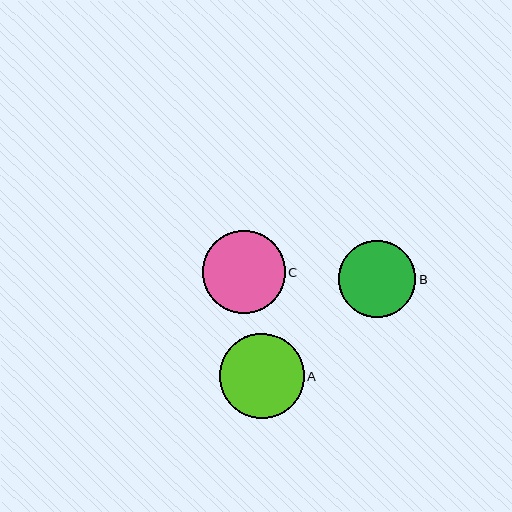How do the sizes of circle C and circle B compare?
Circle C and circle B are approximately the same size.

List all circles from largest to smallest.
From largest to smallest: A, C, B.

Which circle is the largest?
Circle A is the largest with a size of approximately 85 pixels.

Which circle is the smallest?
Circle B is the smallest with a size of approximately 77 pixels.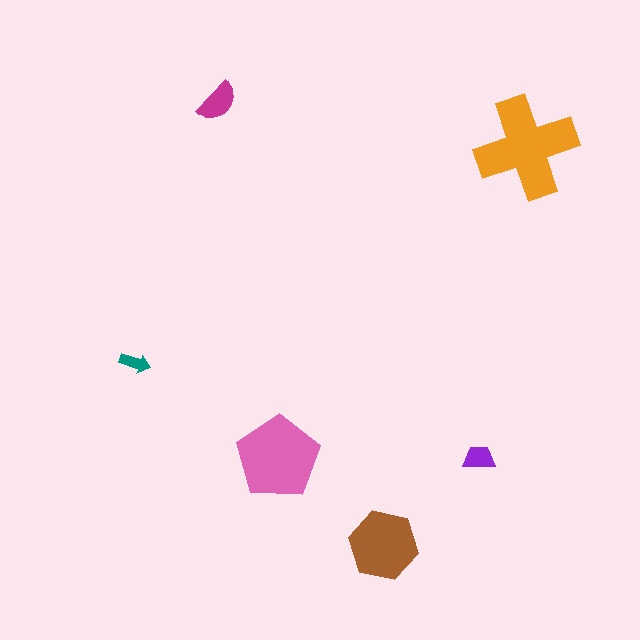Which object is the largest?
The orange cross.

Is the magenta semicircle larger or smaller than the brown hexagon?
Smaller.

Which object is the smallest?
The teal arrow.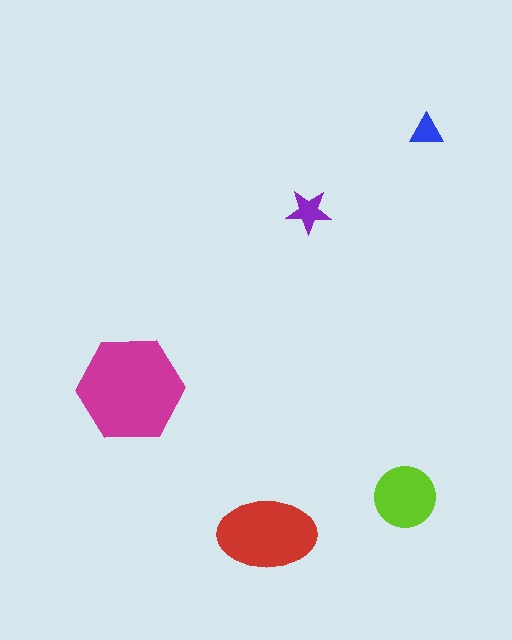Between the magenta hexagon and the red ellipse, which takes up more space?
The magenta hexagon.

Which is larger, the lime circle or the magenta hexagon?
The magenta hexagon.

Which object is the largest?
The magenta hexagon.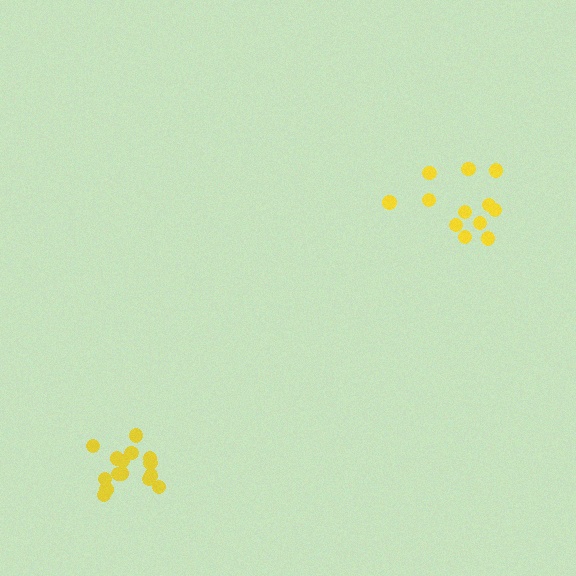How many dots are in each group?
Group 1: 12 dots, Group 2: 15 dots (27 total).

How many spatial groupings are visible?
There are 2 spatial groupings.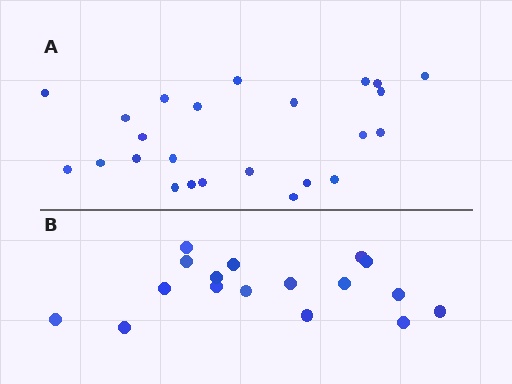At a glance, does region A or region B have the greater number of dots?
Region A (the top region) has more dots.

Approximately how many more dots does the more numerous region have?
Region A has roughly 8 or so more dots than region B.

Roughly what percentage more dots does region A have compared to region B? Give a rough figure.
About 40% more.